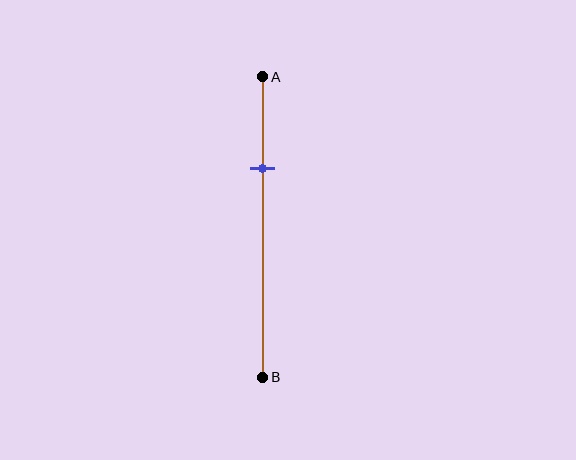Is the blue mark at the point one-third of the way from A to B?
Yes, the mark is approximately at the one-third point.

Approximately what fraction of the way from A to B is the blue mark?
The blue mark is approximately 30% of the way from A to B.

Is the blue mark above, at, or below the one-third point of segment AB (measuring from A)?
The blue mark is approximately at the one-third point of segment AB.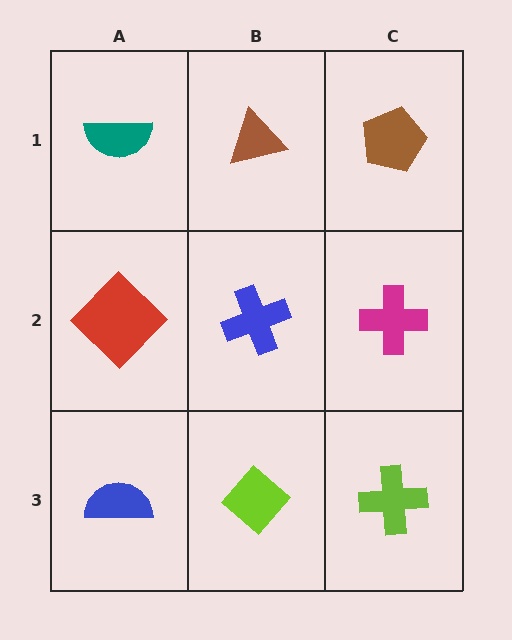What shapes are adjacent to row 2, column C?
A brown pentagon (row 1, column C), a lime cross (row 3, column C), a blue cross (row 2, column B).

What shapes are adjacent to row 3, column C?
A magenta cross (row 2, column C), a lime diamond (row 3, column B).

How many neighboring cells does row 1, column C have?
2.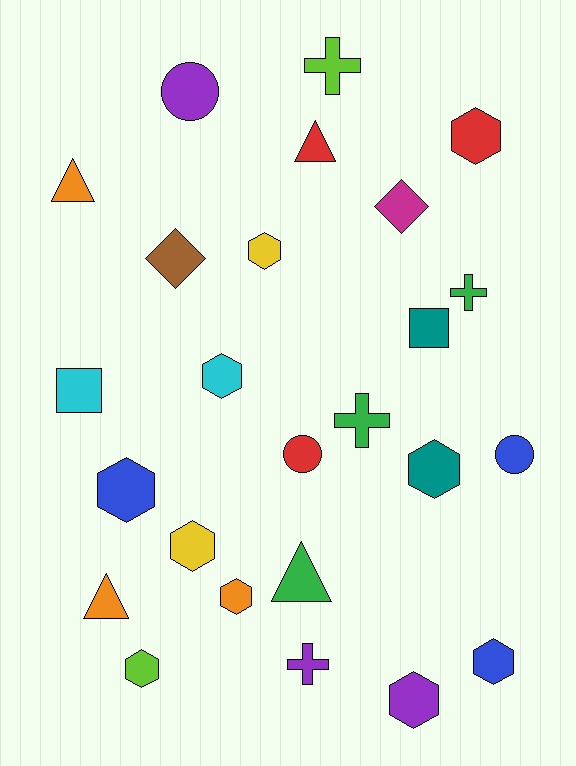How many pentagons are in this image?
There are no pentagons.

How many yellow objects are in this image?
There are 2 yellow objects.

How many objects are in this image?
There are 25 objects.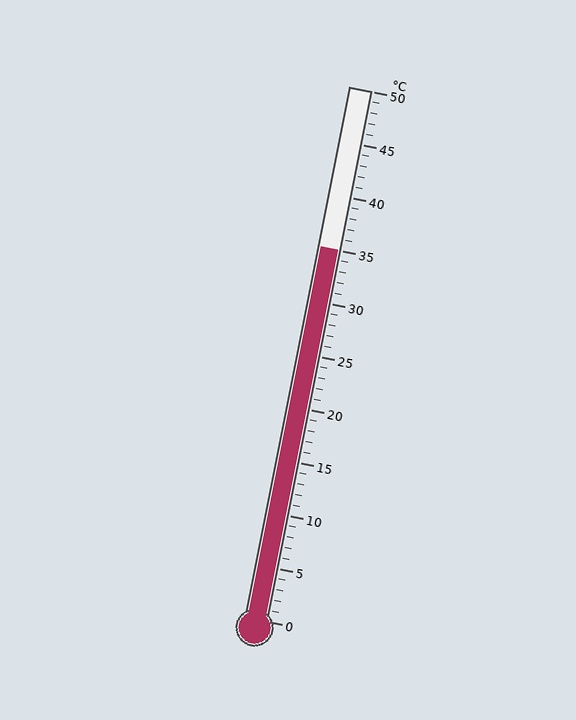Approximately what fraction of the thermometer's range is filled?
The thermometer is filled to approximately 70% of its range.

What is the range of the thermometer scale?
The thermometer scale ranges from 0°C to 50°C.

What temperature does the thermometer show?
The thermometer shows approximately 35°C.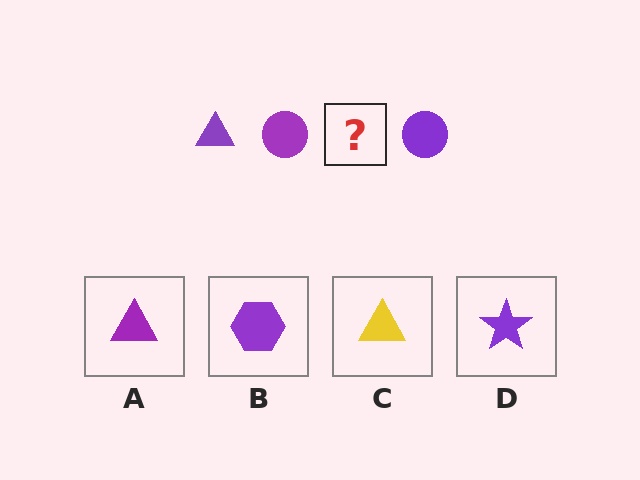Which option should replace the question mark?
Option A.